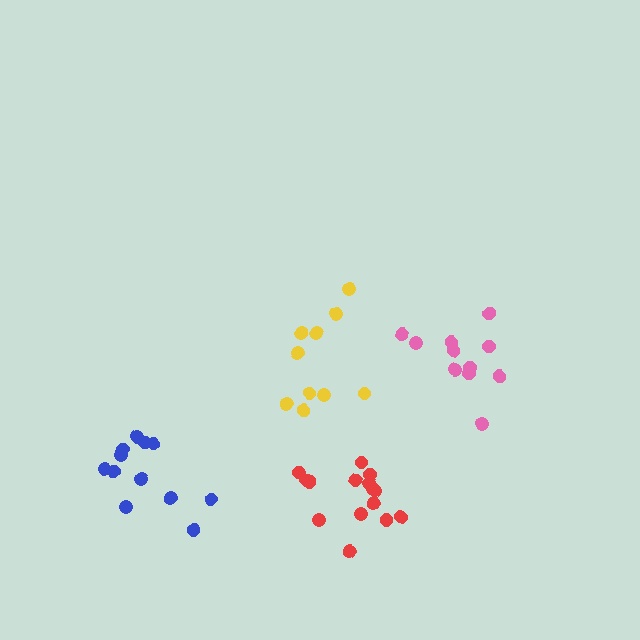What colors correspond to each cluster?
The clusters are colored: blue, yellow, pink, red.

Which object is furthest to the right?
The pink cluster is rightmost.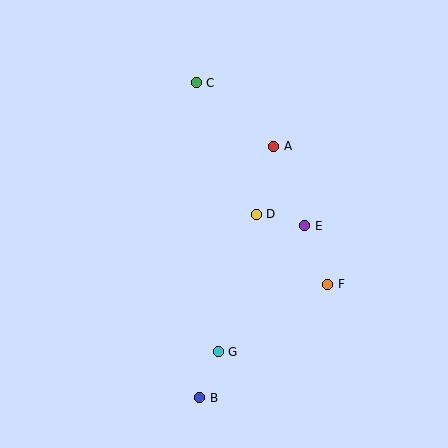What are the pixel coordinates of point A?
Point A is at (274, 146).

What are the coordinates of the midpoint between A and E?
The midpoint between A and E is at (289, 186).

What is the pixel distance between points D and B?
The distance between D and B is 192 pixels.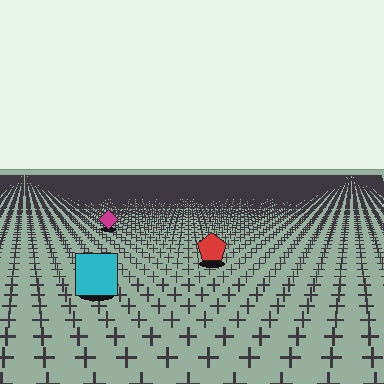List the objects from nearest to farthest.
From nearest to farthest: the cyan square, the red pentagon, the magenta diamond.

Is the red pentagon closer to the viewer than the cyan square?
No. The cyan square is closer — you can tell from the texture gradient: the ground texture is coarser near it.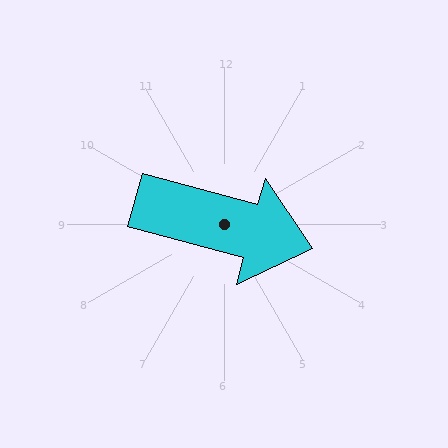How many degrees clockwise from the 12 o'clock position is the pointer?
Approximately 105 degrees.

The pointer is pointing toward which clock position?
Roughly 4 o'clock.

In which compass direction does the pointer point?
East.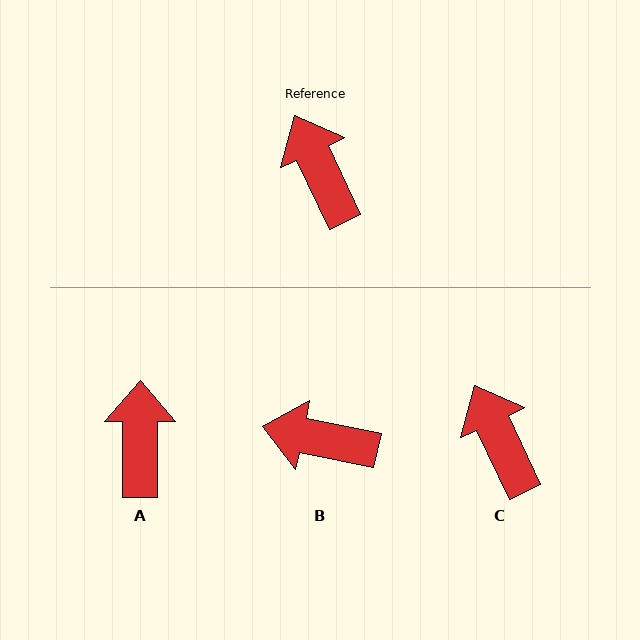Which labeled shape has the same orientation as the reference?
C.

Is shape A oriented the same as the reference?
No, it is off by about 25 degrees.